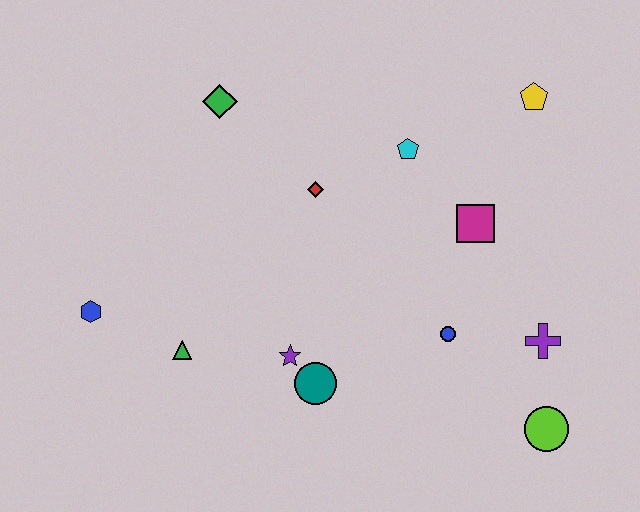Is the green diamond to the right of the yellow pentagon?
No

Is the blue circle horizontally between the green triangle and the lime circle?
Yes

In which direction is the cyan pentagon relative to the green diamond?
The cyan pentagon is to the right of the green diamond.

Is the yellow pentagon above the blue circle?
Yes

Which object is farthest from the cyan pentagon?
The blue hexagon is farthest from the cyan pentagon.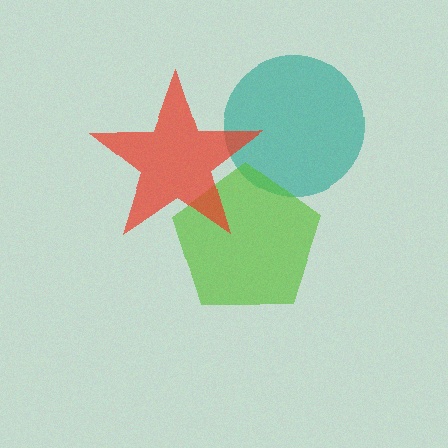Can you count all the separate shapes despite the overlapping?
Yes, there are 3 separate shapes.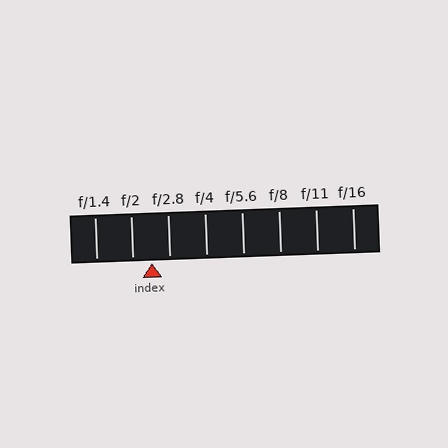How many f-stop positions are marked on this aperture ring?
There are 8 f-stop positions marked.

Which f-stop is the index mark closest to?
The index mark is closest to f/2.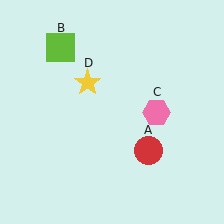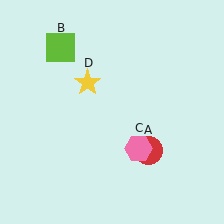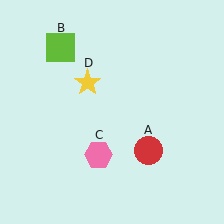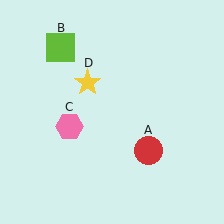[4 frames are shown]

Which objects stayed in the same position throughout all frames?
Red circle (object A) and lime square (object B) and yellow star (object D) remained stationary.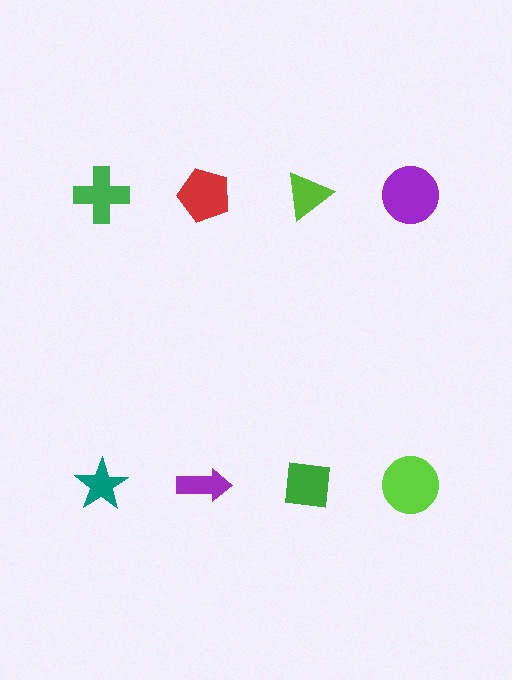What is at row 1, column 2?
A red pentagon.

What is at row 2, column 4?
A lime circle.